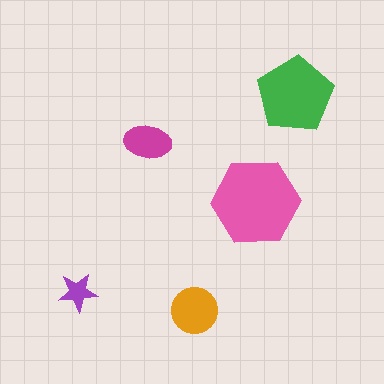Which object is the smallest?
The purple star.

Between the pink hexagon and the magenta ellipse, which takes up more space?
The pink hexagon.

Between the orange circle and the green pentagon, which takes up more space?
The green pentagon.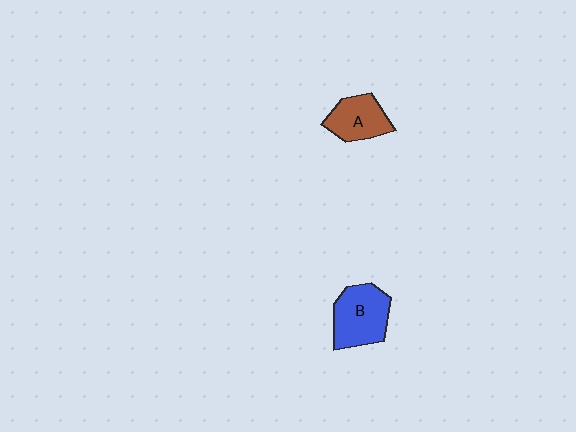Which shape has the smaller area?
Shape A (brown).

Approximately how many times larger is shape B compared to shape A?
Approximately 1.3 times.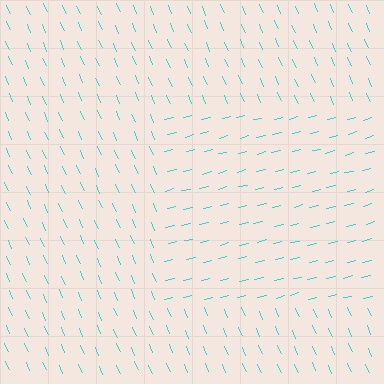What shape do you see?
I see a rectangle.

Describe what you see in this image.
The image is filled with small cyan line segments. A rectangle region in the image has lines oriented differently from the surrounding lines, creating a visible texture boundary.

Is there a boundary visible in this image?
Yes, there is a texture boundary formed by a change in line orientation.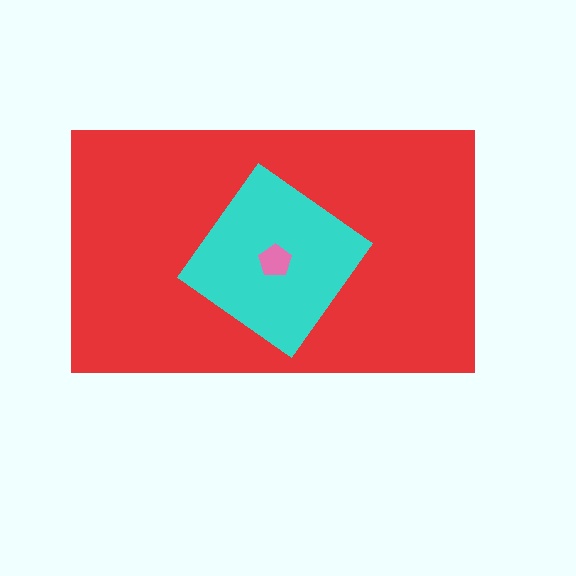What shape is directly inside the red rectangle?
The cyan diamond.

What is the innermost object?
The pink pentagon.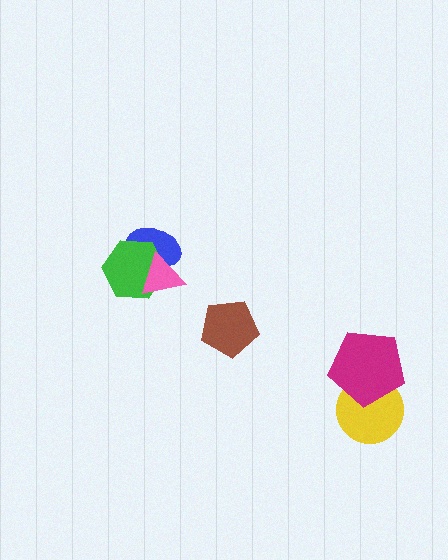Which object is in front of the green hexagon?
The pink triangle is in front of the green hexagon.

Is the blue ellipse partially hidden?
Yes, it is partially covered by another shape.